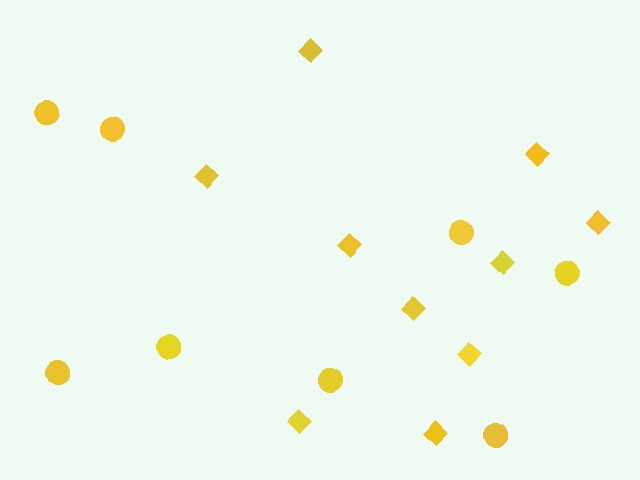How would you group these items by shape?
There are 2 groups: one group of circles (8) and one group of diamonds (10).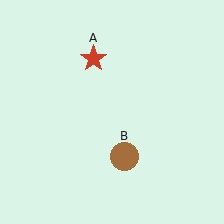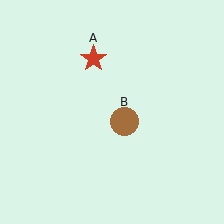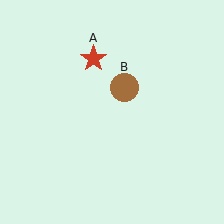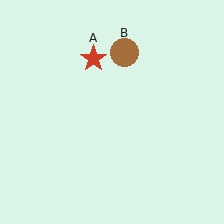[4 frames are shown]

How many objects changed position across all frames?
1 object changed position: brown circle (object B).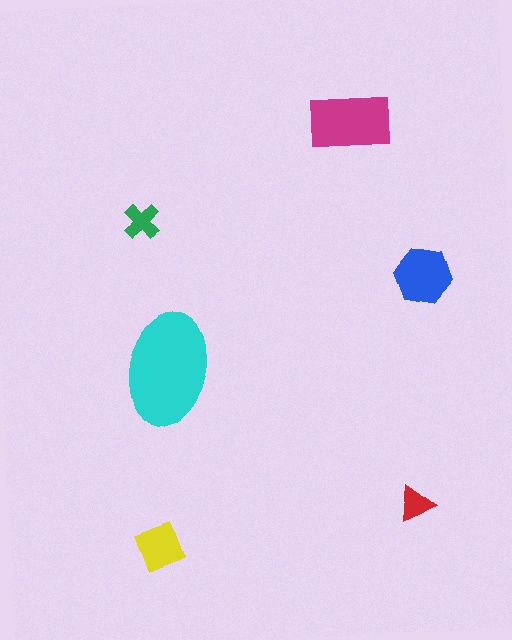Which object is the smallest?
The red triangle.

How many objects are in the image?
There are 6 objects in the image.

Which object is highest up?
The magenta rectangle is topmost.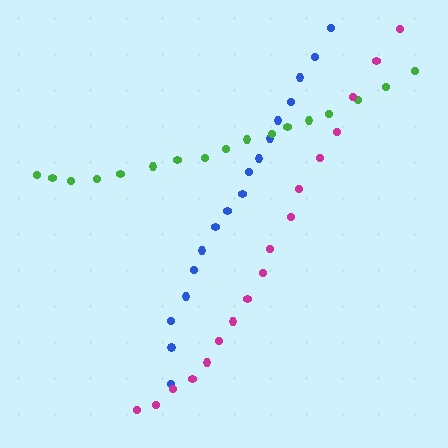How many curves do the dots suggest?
There are 3 distinct paths.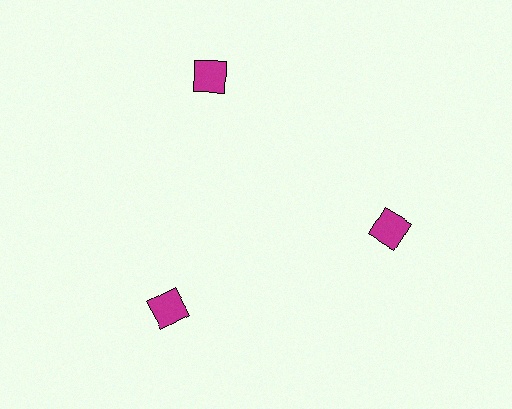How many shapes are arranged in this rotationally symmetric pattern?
There are 3 shapes, arranged in 3 groups of 1.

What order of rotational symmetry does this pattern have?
This pattern has 3-fold rotational symmetry.